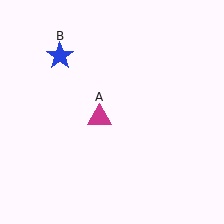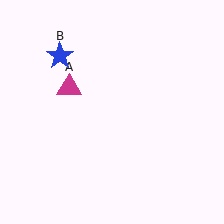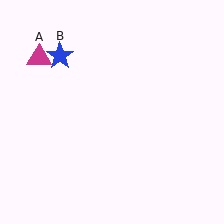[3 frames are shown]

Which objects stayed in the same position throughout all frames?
Blue star (object B) remained stationary.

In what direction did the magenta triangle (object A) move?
The magenta triangle (object A) moved up and to the left.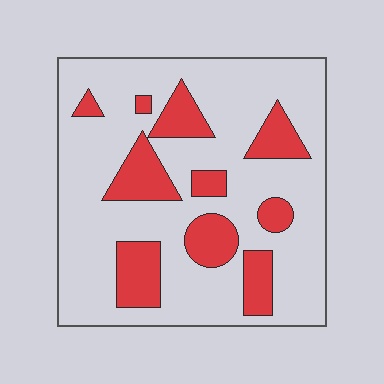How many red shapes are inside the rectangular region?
10.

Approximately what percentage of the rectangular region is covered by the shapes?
Approximately 25%.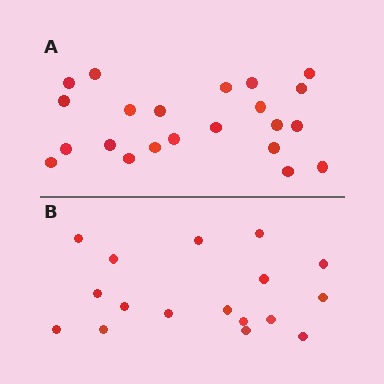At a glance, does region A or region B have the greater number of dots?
Region A (the top region) has more dots.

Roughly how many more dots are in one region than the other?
Region A has about 5 more dots than region B.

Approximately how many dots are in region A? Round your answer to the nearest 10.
About 20 dots. (The exact count is 22, which rounds to 20.)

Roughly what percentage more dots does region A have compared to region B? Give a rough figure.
About 30% more.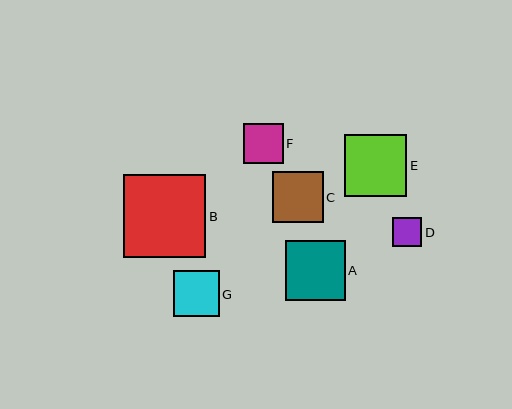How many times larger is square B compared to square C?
Square B is approximately 1.6 times the size of square C.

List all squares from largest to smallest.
From largest to smallest: B, E, A, C, G, F, D.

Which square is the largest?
Square B is the largest with a size of approximately 83 pixels.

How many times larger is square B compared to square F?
Square B is approximately 2.1 times the size of square F.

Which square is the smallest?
Square D is the smallest with a size of approximately 29 pixels.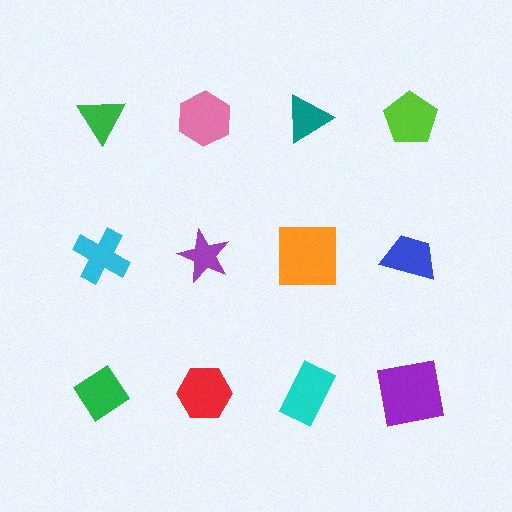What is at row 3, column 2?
A red hexagon.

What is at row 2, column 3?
An orange square.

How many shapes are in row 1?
4 shapes.